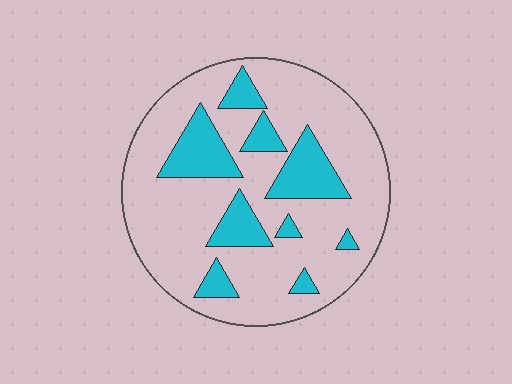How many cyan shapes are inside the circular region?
9.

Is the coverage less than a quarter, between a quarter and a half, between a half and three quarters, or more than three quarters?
Less than a quarter.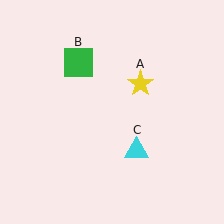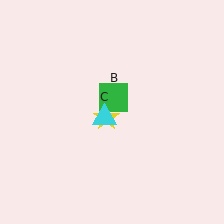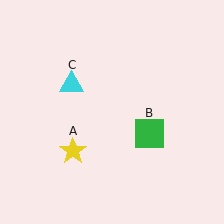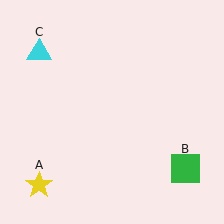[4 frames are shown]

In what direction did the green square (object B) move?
The green square (object B) moved down and to the right.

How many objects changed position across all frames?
3 objects changed position: yellow star (object A), green square (object B), cyan triangle (object C).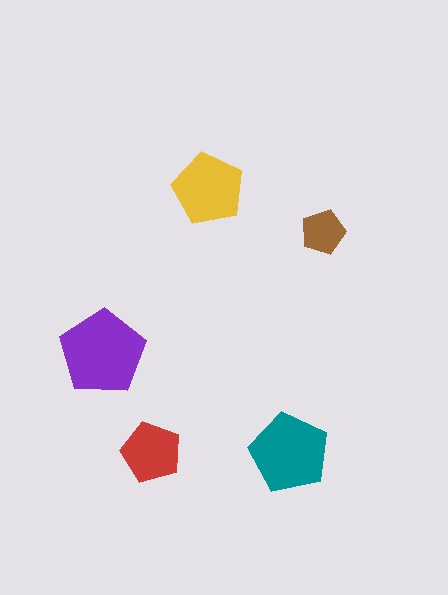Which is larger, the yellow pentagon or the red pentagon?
The yellow one.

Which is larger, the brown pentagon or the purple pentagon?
The purple one.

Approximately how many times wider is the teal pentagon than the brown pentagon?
About 2 times wider.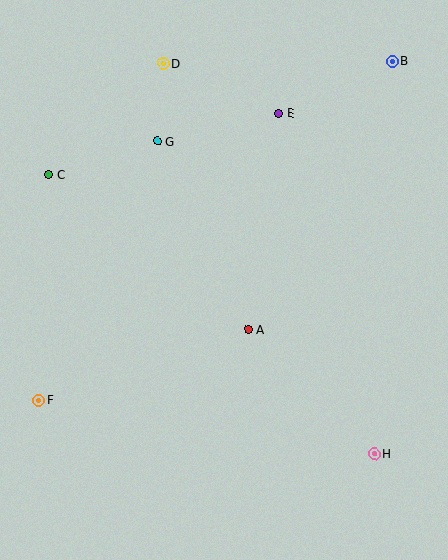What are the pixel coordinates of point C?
Point C is at (49, 175).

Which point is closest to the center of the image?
Point A at (248, 329) is closest to the center.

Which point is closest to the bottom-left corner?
Point F is closest to the bottom-left corner.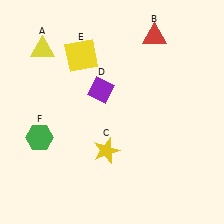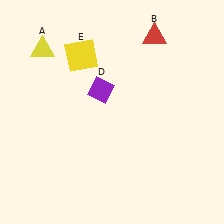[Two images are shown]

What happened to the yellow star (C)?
The yellow star (C) was removed in Image 2. It was in the bottom-left area of Image 1.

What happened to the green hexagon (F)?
The green hexagon (F) was removed in Image 2. It was in the bottom-left area of Image 1.